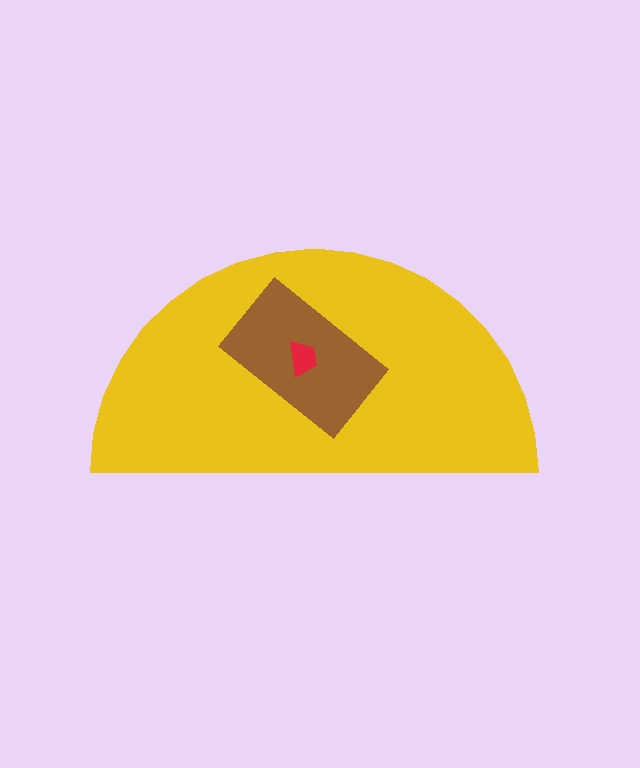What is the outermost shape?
The yellow semicircle.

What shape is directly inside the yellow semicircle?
The brown rectangle.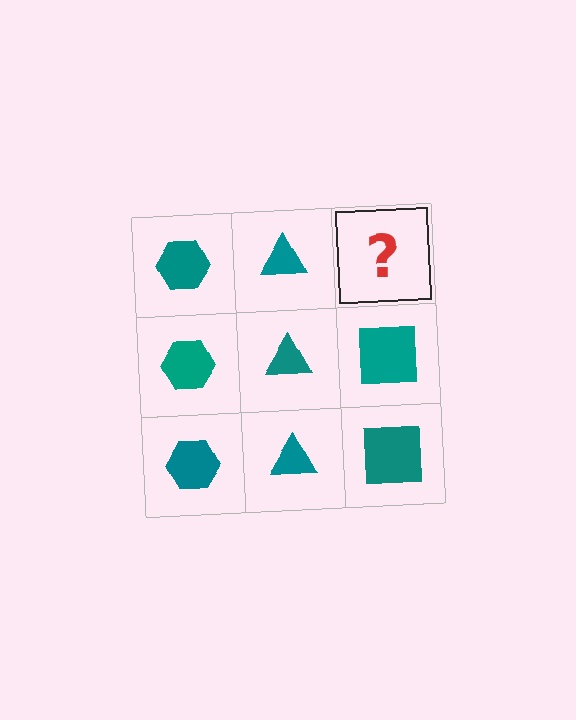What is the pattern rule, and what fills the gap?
The rule is that each column has a consistent shape. The gap should be filled with a teal square.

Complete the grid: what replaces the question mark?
The question mark should be replaced with a teal square.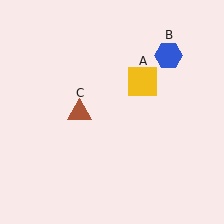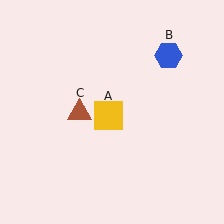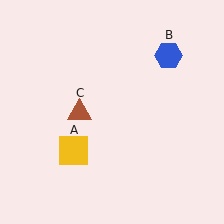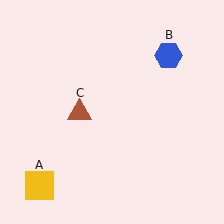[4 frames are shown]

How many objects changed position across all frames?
1 object changed position: yellow square (object A).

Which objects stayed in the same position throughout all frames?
Blue hexagon (object B) and brown triangle (object C) remained stationary.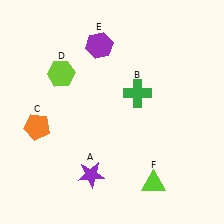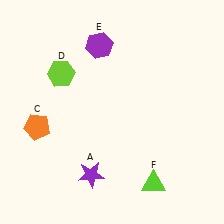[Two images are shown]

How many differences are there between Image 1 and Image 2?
There is 1 difference between the two images.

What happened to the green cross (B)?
The green cross (B) was removed in Image 2. It was in the top-right area of Image 1.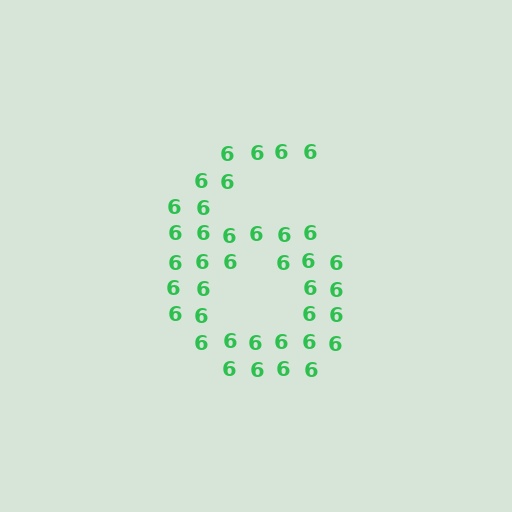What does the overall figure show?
The overall figure shows the digit 6.